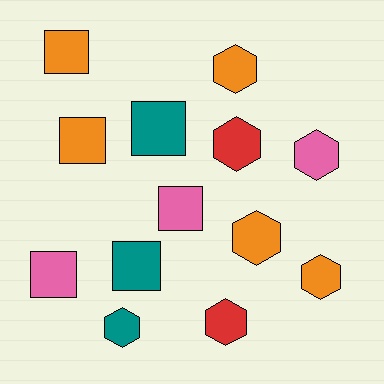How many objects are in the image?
There are 13 objects.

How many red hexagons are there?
There are 2 red hexagons.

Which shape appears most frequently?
Hexagon, with 7 objects.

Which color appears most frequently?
Orange, with 5 objects.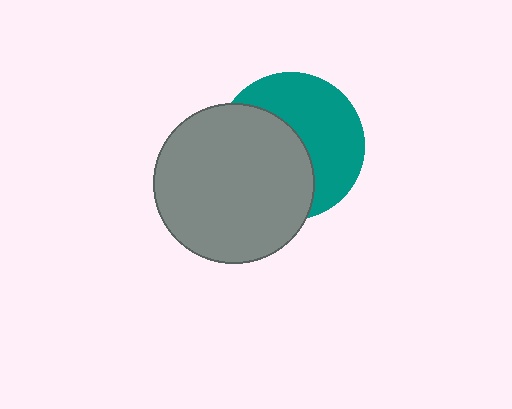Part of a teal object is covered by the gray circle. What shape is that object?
It is a circle.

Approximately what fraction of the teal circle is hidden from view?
Roughly 50% of the teal circle is hidden behind the gray circle.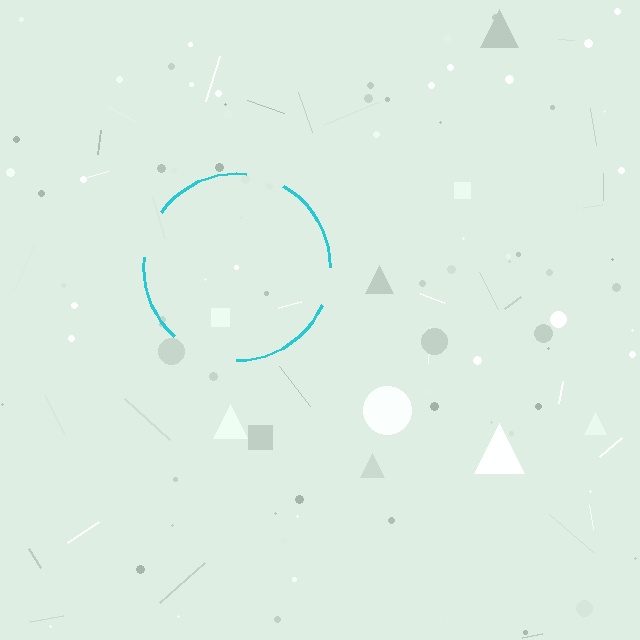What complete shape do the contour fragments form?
The contour fragments form a circle.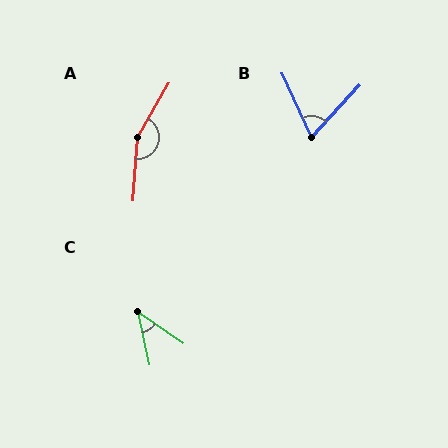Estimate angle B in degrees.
Approximately 67 degrees.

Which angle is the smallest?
C, at approximately 44 degrees.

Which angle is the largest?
A, at approximately 154 degrees.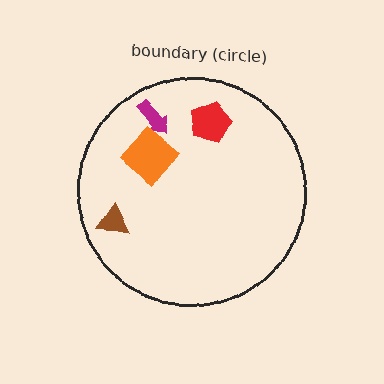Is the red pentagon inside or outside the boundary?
Inside.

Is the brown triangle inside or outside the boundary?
Inside.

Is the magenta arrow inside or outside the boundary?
Inside.